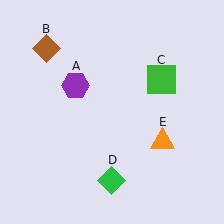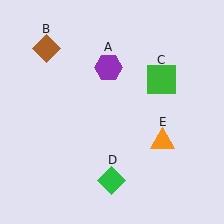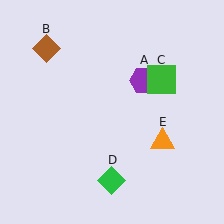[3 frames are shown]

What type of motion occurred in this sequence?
The purple hexagon (object A) rotated clockwise around the center of the scene.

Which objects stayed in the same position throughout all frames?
Brown diamond (object B) and green square (object C) and green diamond (object D) and orange triangle (object E) remained stationary.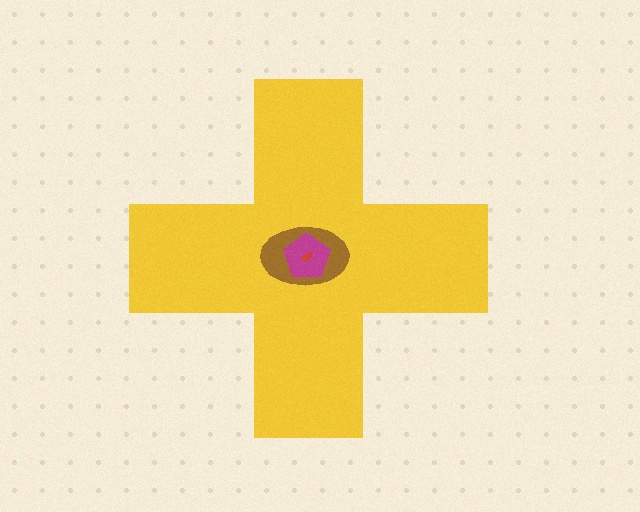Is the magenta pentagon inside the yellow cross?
Yes.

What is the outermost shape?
The yellow cross.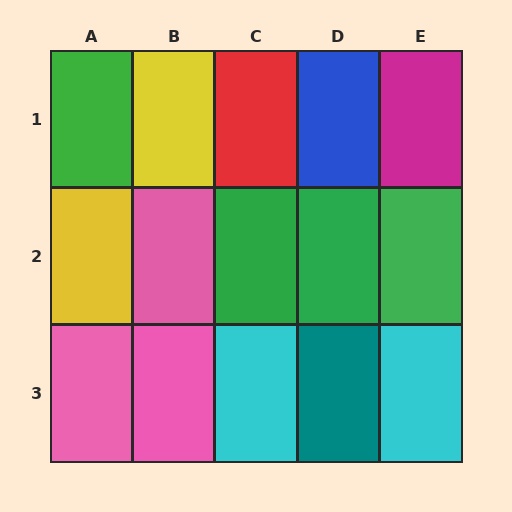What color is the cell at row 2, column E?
Green.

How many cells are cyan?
2 cells are cyan.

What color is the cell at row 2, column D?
Green.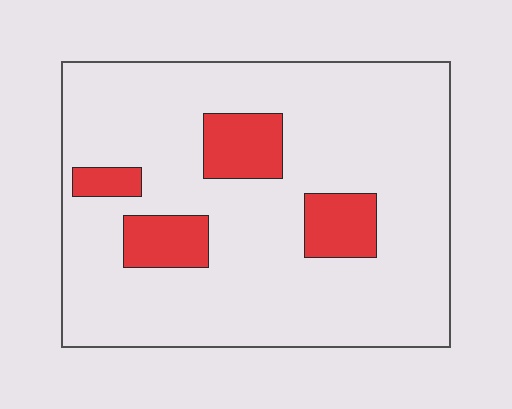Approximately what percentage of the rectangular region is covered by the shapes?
Approximately 15%.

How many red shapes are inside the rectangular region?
4.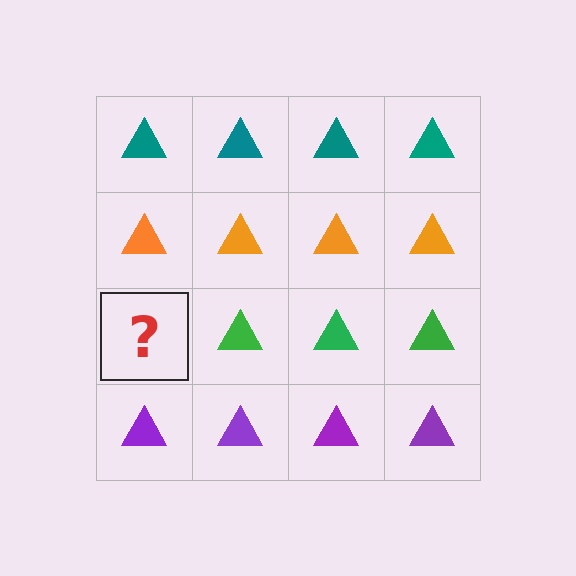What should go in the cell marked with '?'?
The missing cell should contain a green triangle.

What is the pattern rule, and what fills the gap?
The rule is that each row has a consistent color. The gap should be filled with a green triangle.